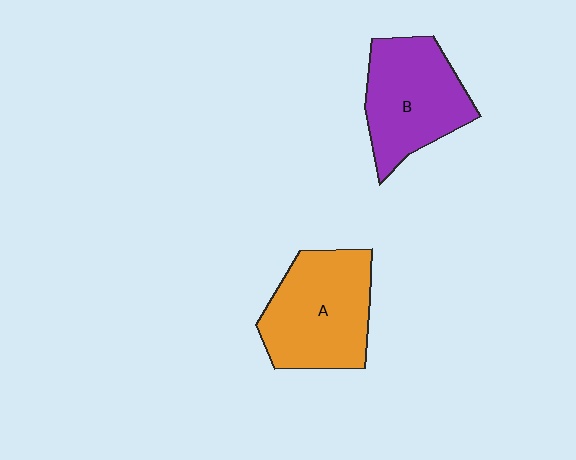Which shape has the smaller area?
Shape B (purple).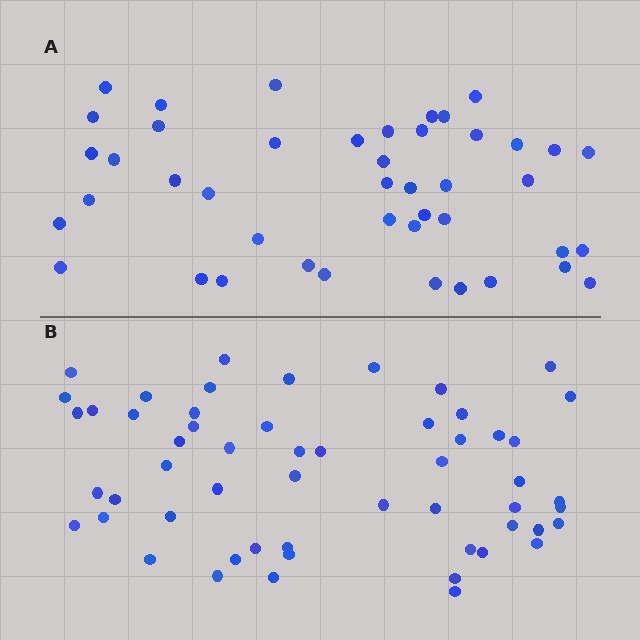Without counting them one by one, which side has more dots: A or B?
Region B (the bottom region) has more dots.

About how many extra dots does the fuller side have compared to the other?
Region B has roughly 12 or so more dots than region A.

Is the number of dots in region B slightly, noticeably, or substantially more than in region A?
Region B has noticeably more, but not dramatically so. The ratio is roughly 1.2 to 1.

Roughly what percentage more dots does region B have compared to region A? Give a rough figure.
About 25% more.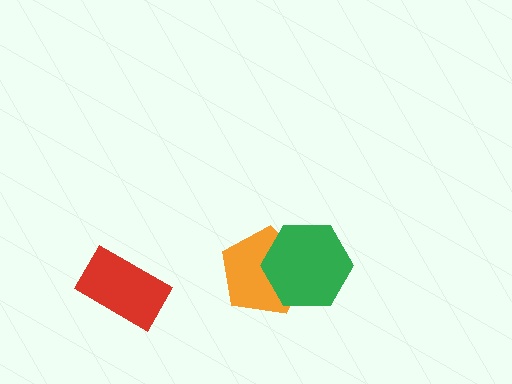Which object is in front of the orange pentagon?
The green hexagon is in front of the orange pentagon.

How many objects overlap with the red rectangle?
0 objects overlap with the red rectangle.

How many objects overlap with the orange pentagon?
1 object overlaps with the orange pentagon.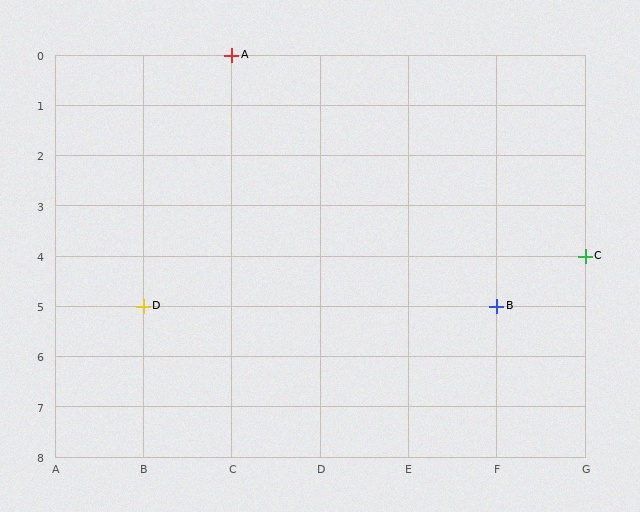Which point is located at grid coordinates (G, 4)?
Point C is at (G, 4).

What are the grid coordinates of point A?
Point A is at grid coordinates (C, 0).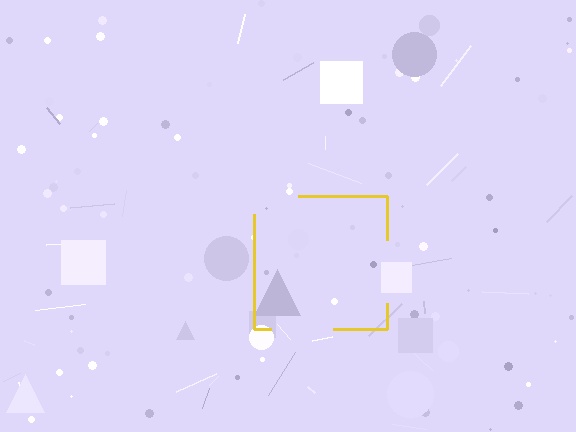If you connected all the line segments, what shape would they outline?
They would outline a square.